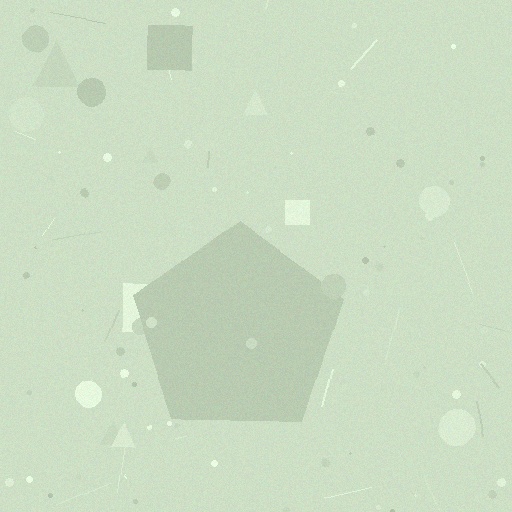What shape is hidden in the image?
A pentagon is hidden in the image.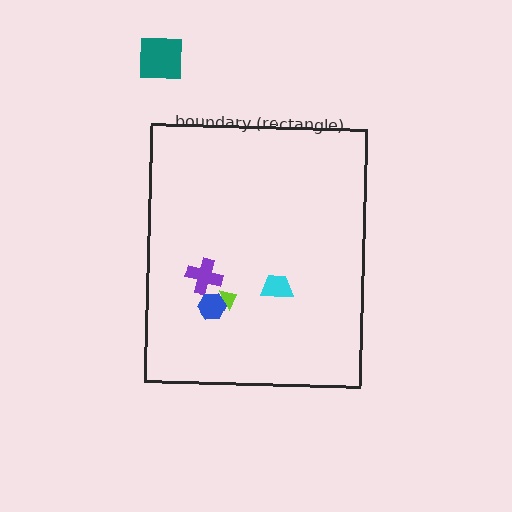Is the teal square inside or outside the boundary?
Outside.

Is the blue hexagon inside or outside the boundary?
Inside.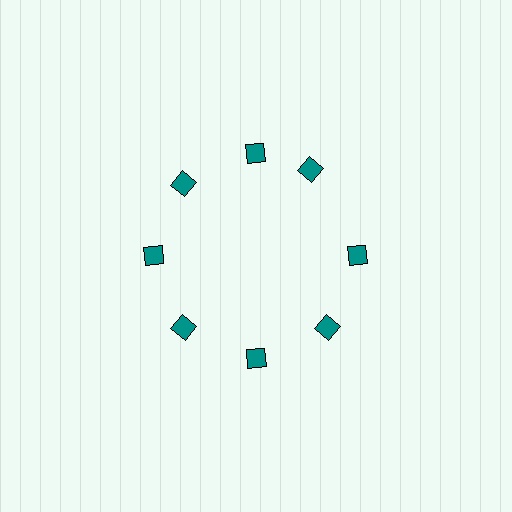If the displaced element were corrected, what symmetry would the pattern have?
It would have 8-fold rotational symmetry — the pattern would map onto itself every 45 degrees.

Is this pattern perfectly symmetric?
No. The 8 teal diamonds are arranged in a ring, but one element near the 2 o'clock position is rotated out of alignment along the ring, breaking the 8-fold rotational symmetry.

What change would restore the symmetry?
The symmetry would be restored by rotating it back into even spacing with its neighbors so that all 8 diamonds sit at equal angles and equal distance from the center.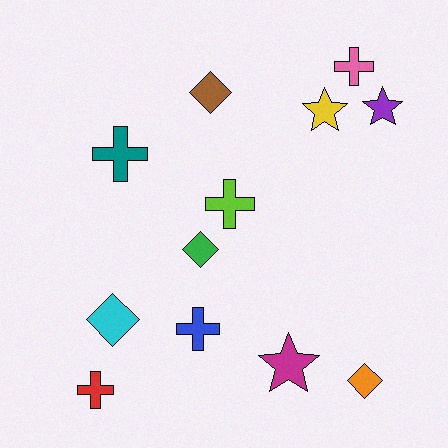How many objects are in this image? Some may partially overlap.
There are 12 objects.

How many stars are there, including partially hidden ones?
There are 3 stars.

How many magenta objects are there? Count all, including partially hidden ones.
There is 1 magenta object.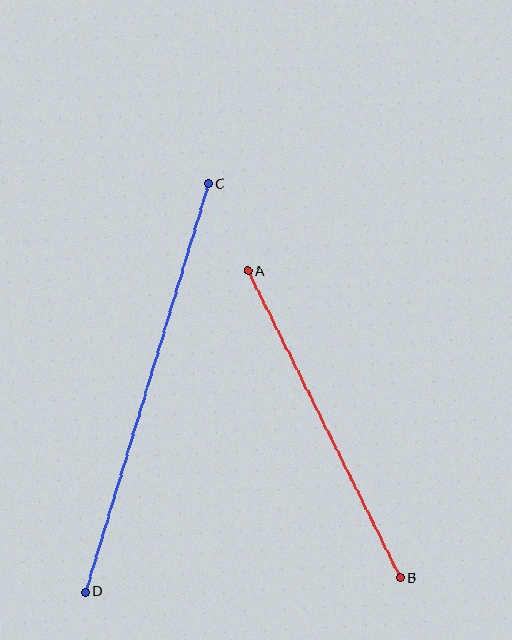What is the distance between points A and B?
The distance is approximately 342 pixels.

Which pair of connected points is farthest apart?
Points C and D are farthest apart.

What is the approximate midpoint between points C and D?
The midpoint is at approximately (147, 388) pixels.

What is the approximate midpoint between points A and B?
The midpoint is at approximately (324, 425) pixels.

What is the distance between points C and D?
The distance is approximately 426 pixels.